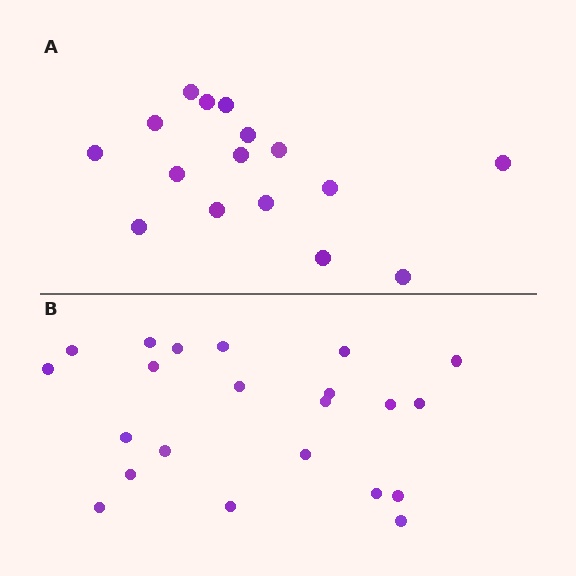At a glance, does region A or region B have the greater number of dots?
Region B (the bottom region) has more dots.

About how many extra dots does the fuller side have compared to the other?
Region B has about 6 more dots than region A.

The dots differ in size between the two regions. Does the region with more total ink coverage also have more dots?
No. Region A has more total ink coverage because its dots are larger, but region B actually contains more individual dots. Total area can be misleading — the number of items is what matters here.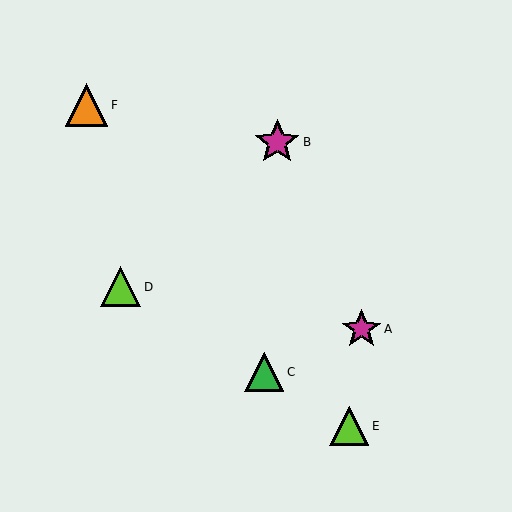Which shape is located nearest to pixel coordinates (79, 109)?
The orange triangle (labeled F) at (86, 105) is nearest to that location.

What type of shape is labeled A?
Shape A is a magenta star.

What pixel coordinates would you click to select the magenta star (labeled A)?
Click at (361, 329) to select the magenta star A.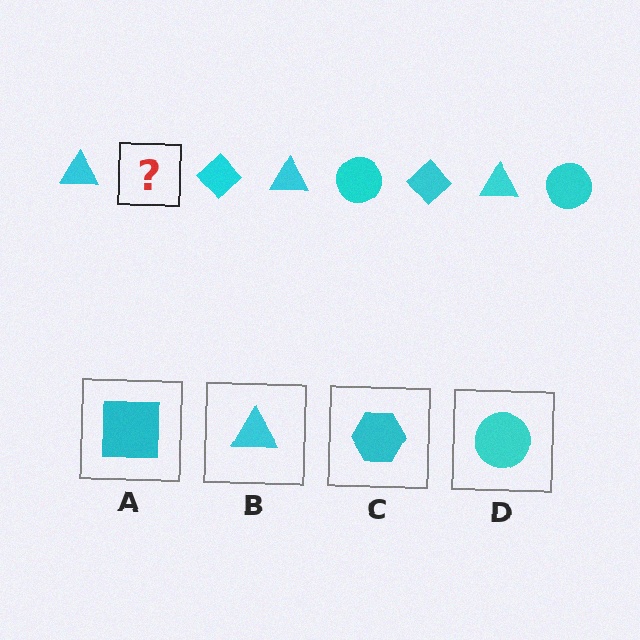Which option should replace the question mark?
Option D.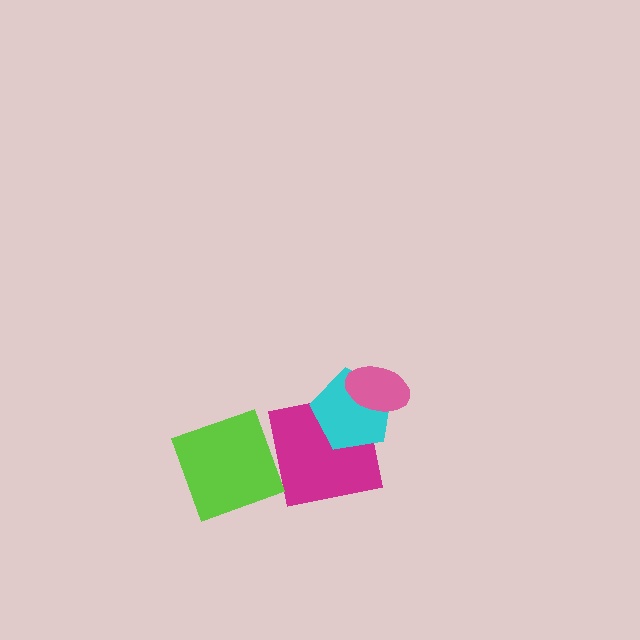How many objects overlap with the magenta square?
1 object overlaps with the magenta square.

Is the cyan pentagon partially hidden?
Yes, it is partially covered by another shape.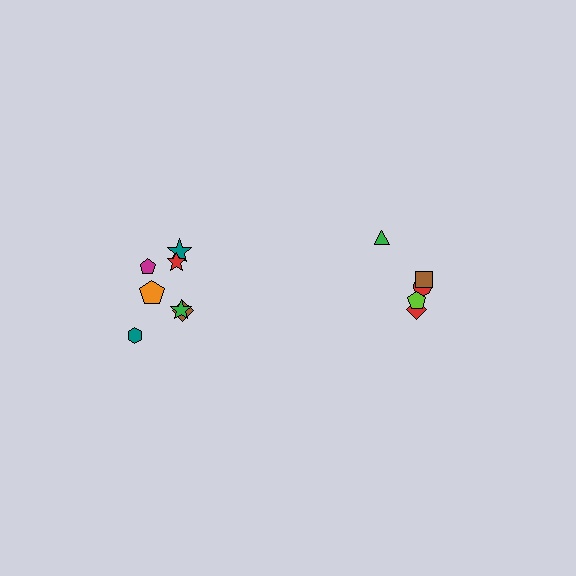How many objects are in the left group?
There are 7 objects.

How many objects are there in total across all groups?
There are 12 objects.